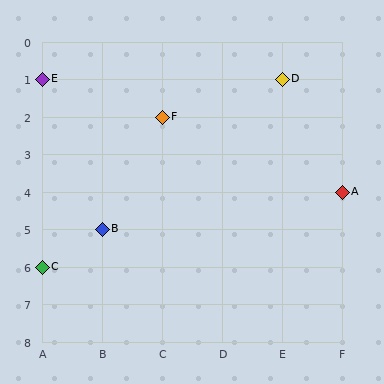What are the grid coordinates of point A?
Point A is at grid coordinates (F, 4).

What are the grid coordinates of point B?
Point B is at grid coordinates (B, 5).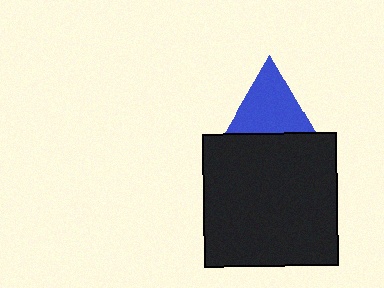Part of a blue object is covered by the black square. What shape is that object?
It is a triangle.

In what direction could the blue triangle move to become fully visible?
The blue triangle could move up. That would shift it out from behind the black square entirely.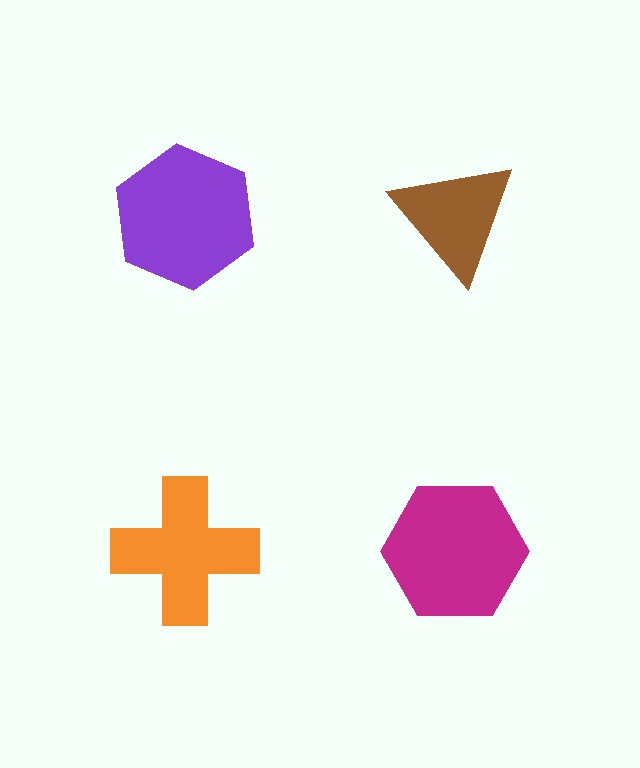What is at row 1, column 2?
A brown triangle.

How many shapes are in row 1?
2 shapes.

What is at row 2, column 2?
A magenta hexagon.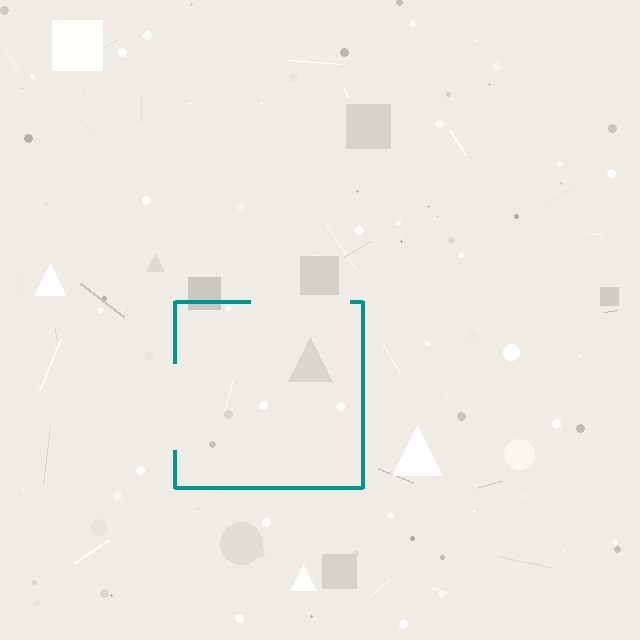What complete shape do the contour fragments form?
The contour fragments form a square.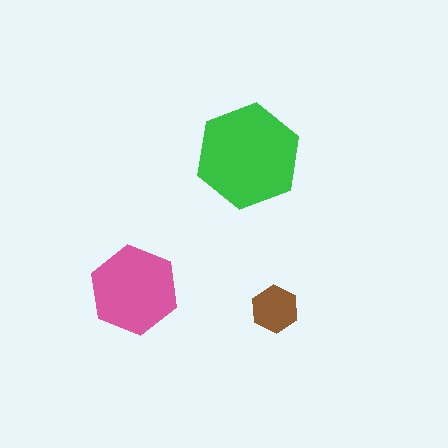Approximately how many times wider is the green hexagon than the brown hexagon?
About 2 times wider.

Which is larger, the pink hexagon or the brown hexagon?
The pink one.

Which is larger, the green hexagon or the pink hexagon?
The green one.